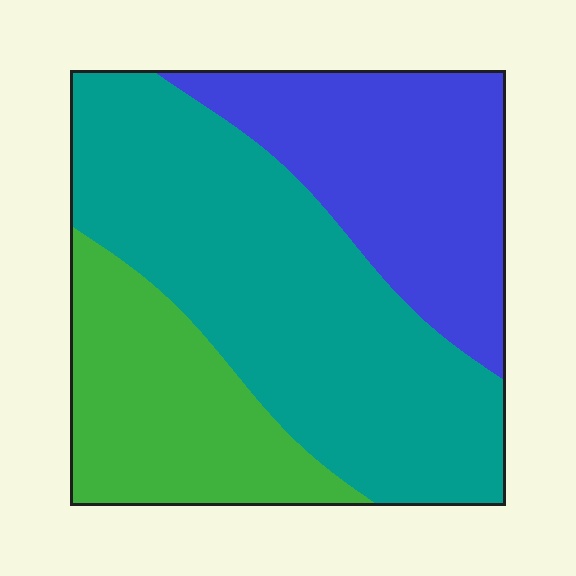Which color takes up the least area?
Green, at roughly 25%.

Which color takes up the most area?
Teal, at roughly 50%.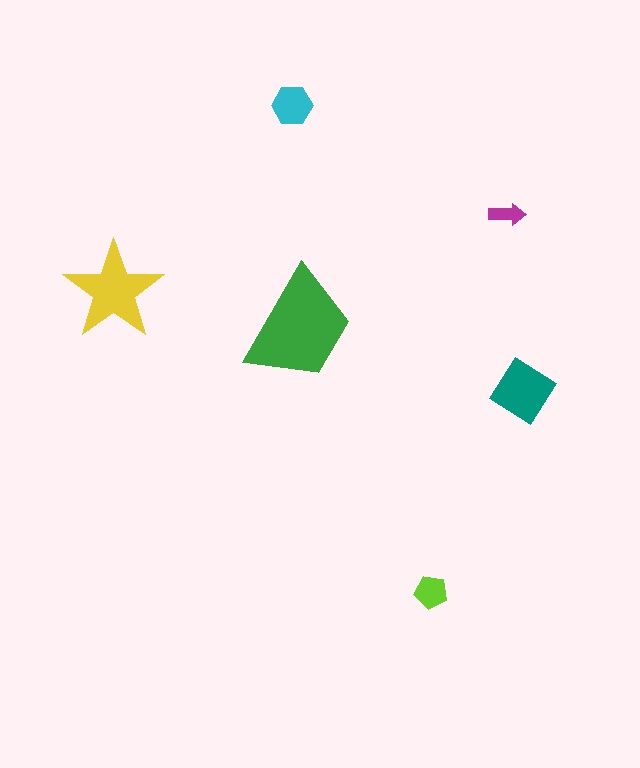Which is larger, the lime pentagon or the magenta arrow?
The lime pentagon.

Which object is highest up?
The cyan hexagon is topmost.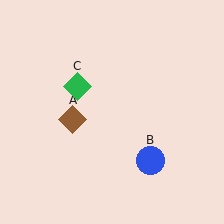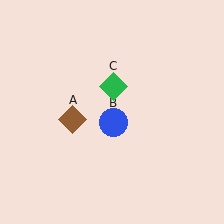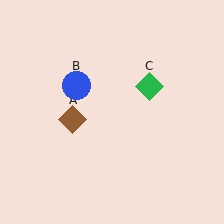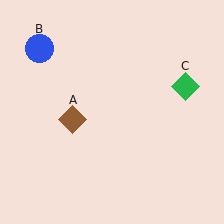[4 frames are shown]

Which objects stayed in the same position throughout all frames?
Brown diamond (object A) remained stationary.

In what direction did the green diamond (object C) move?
The green diamond (object C) moved right.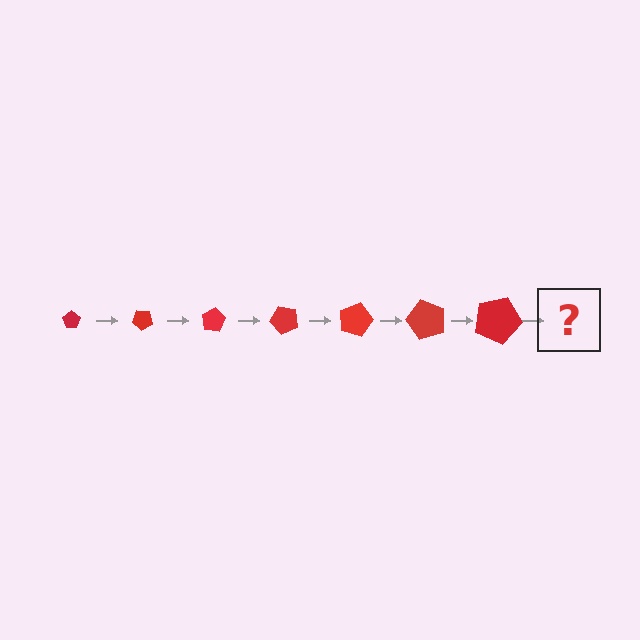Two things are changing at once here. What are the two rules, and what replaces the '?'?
The two rules are that the pentagon grows larger each step and it rotates 40 degrees each step. The '?' should be a pentagon, larger than the previous one and rotated 280 degrees from the start.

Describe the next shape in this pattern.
It should be a pentagon, larger than the previous one and rotated 280 degrees from the start.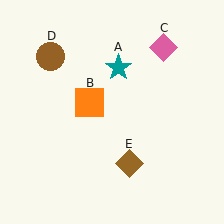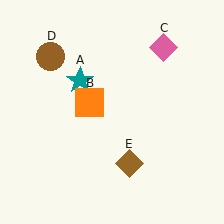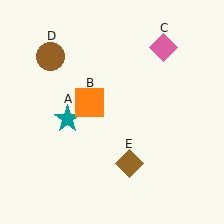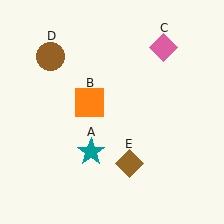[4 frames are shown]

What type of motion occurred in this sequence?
The teal star (object A) rotated counterclockwise around the center of the scene.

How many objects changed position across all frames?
1 object changed position: teal star (object A).